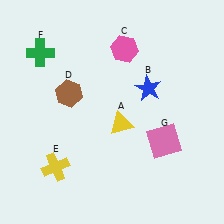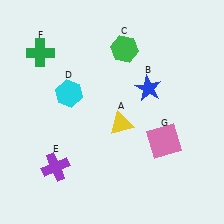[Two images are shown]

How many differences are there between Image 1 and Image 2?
There are 3 differences between the two images.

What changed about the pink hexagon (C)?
In Image 1, C is pink. In Image 2, it changed to green.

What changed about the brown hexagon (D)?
In Image 1, D is brown. In Image 2, it changed to cyan.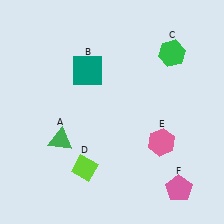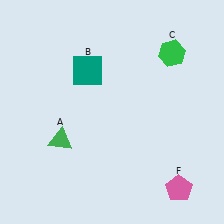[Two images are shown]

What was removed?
The pink hexagon (E), the lime diamond (D) were removed in Image 2.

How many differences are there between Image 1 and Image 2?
There are 2 differences between the two images.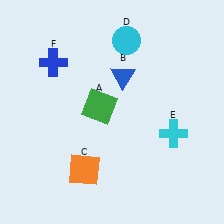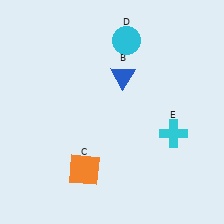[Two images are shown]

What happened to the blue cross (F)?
The blue cross (F) was removed in Image 2. It was in the top-left area of Image 1.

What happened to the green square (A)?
The green square (A) was removed in Image 2. It was in the top-left area of Image 1.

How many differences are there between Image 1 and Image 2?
There are 2 differences between the two images.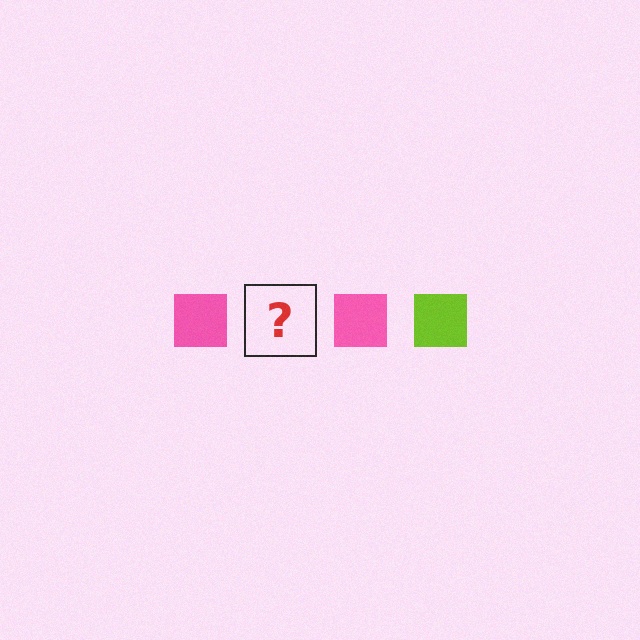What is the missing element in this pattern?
The missing element is a lime square.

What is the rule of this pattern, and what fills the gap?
The rule is that the pattern cycles through pink, lime squares. The gap should be filled with a lime square.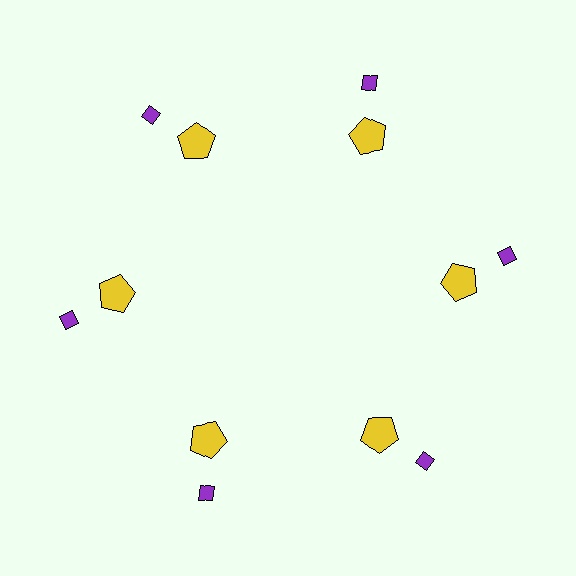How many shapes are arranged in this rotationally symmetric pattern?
There are 12 shapes, arranged in 6 groups of 2.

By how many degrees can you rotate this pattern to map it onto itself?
The pattern maps onto itself every 60 degrees of rotation.